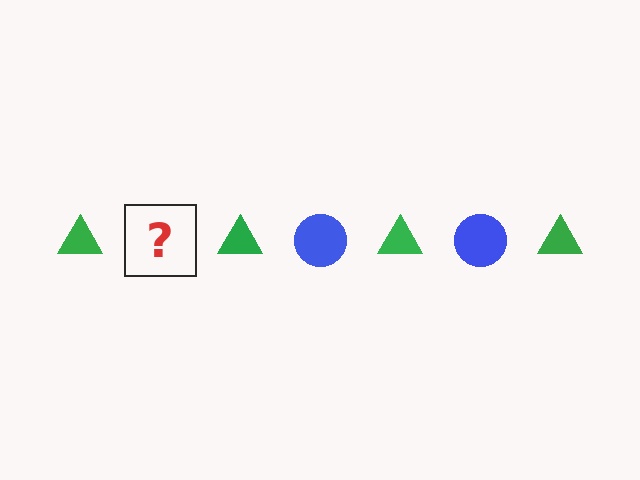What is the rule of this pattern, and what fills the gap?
The rule is that the pattern alternates between green triangle and blue circle. The gap should be filled with a blue circle.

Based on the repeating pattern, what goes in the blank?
The blank should be a blue circle.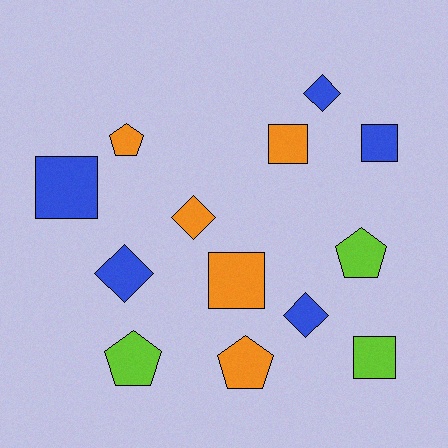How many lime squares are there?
There is 1 lime square.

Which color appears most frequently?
Orange, with 5 objects.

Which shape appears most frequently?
Square, with 5 objects.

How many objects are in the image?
There are 13 objects.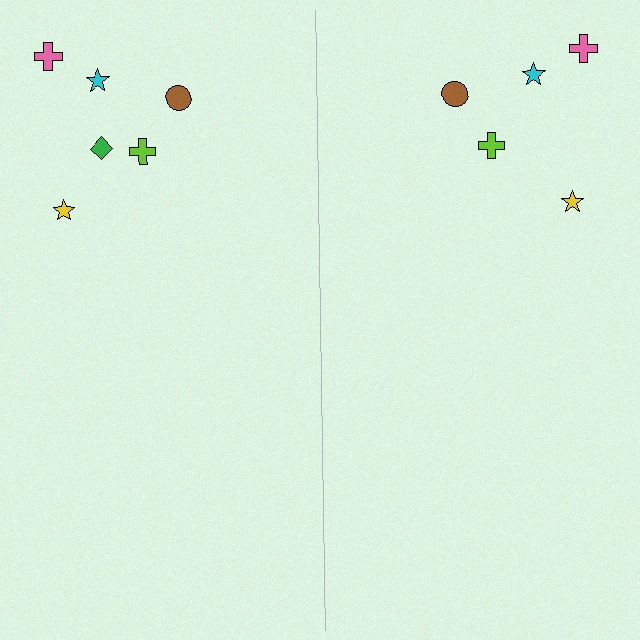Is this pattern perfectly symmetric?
No, the pattern is not perfectly symmetric. A green diamond is missing from the right side.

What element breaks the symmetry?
A green diamond is missing from the right side.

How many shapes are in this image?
There are 11 shapes in this image.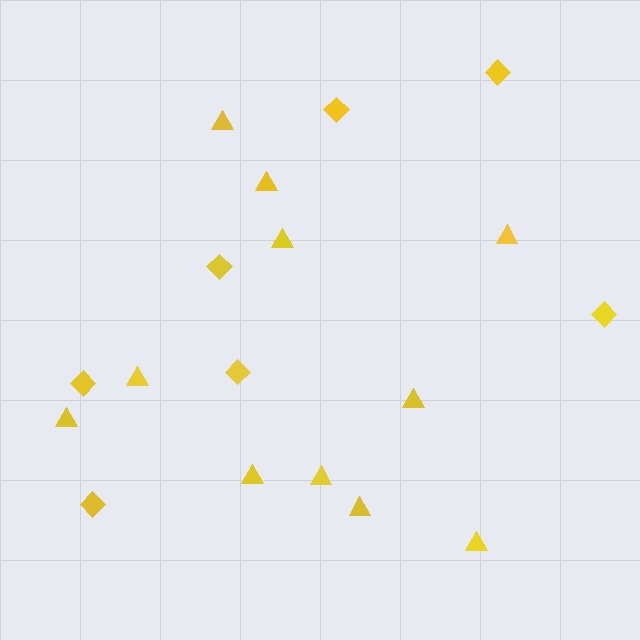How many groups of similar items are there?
There are 2 groups: one group of diamonds (7) and one group of triangles (11).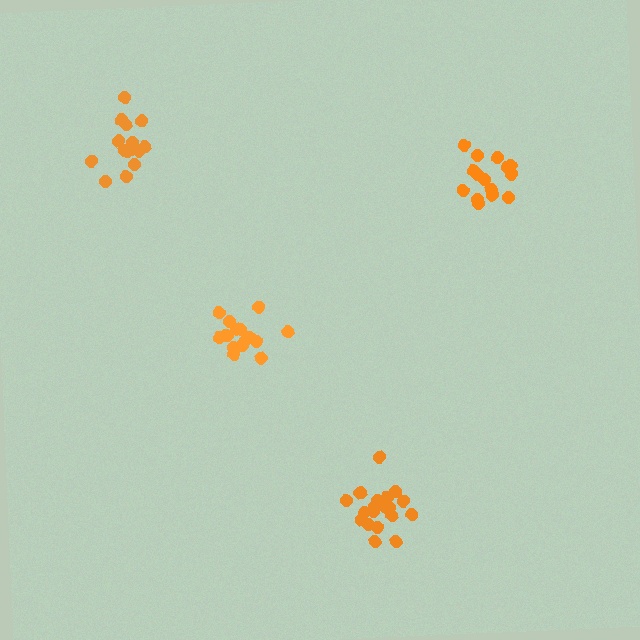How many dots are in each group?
Group 1: 15 dots, Group 2: 15 dots, Group 3: 20 dots, Group 4: 15 dots (65 total).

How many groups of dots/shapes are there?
There are 4 groups.